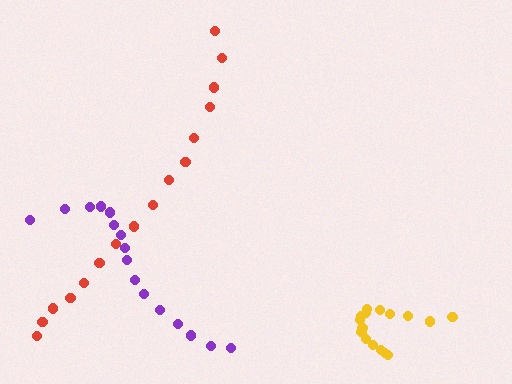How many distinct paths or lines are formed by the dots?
There are 3 distinct paths.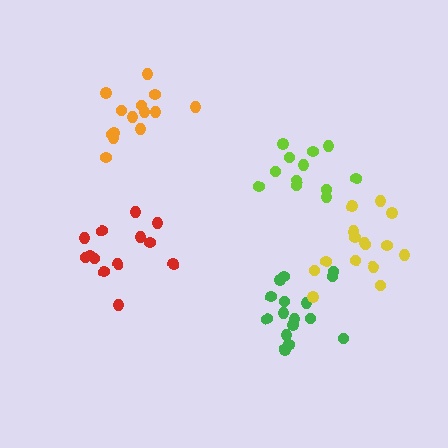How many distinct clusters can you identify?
There are 5 distinct clusters.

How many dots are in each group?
Group 1: 16 dots, Group 2: 15 dots, Group 3: 12 dots, Group 4: 14 dots, Group 5: 13 dots (70 total).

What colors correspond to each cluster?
The clusters are colored: green, yellow, lime, orange, red.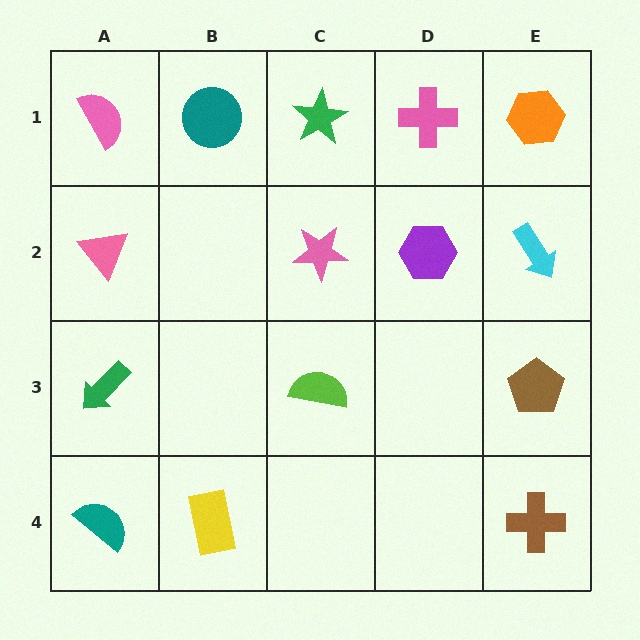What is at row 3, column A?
A green arrow.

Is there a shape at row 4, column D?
No, that cell is empty.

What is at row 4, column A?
A teal semicircle.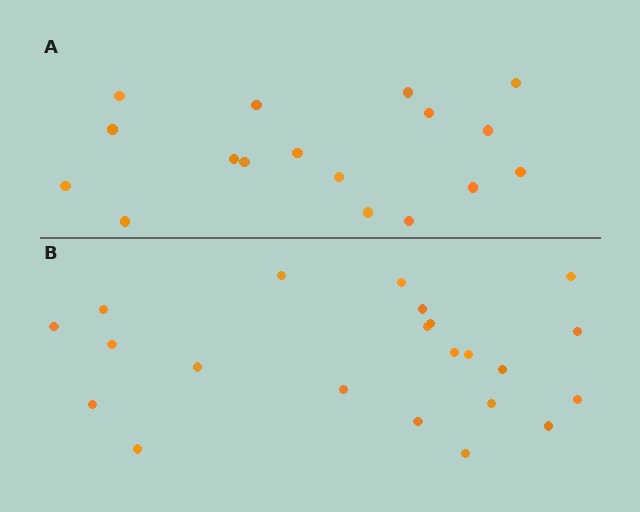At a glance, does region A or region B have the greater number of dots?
Region B (the bottom region) has more dots.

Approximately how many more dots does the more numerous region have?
Region B has about 5 more dots than region A.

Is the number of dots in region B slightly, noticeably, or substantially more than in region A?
Region B has noticeably more, but not dramatically so. The ratio is roughly 1.3 to 1.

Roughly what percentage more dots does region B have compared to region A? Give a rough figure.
About 30% more.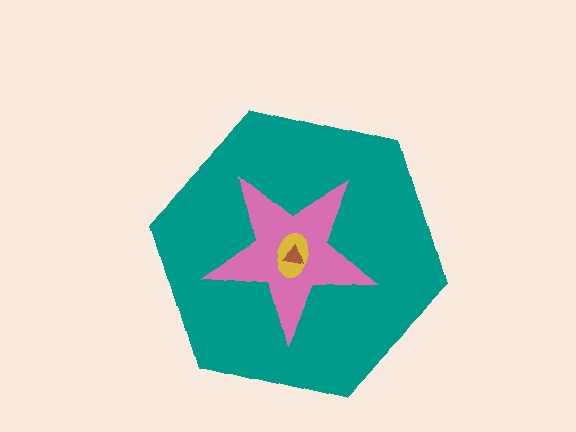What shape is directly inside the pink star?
The yellow ellipse.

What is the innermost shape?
The brown triangle.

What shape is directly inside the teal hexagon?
The pink star.